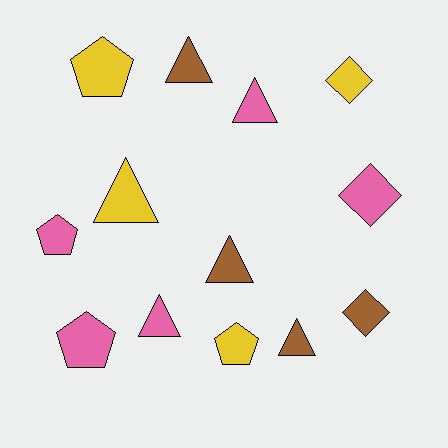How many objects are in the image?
There are 13 objects.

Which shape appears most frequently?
Triangle, with 6 objects.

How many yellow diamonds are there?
There is 1 yellow diamond.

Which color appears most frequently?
Pink, with 5 objects.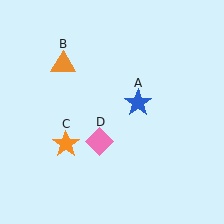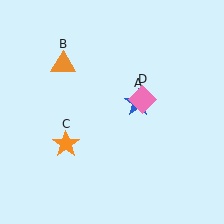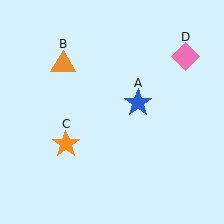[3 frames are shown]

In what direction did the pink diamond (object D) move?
The pink diamond (object D) moved up and to the right.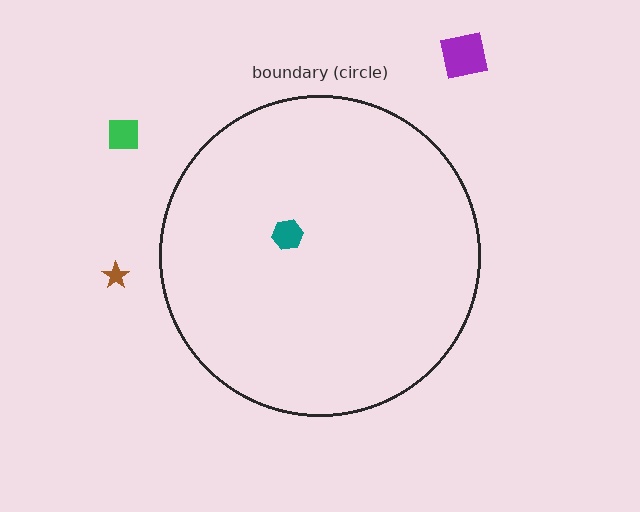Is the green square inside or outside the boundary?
Outside.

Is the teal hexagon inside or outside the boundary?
Inside.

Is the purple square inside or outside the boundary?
Outside.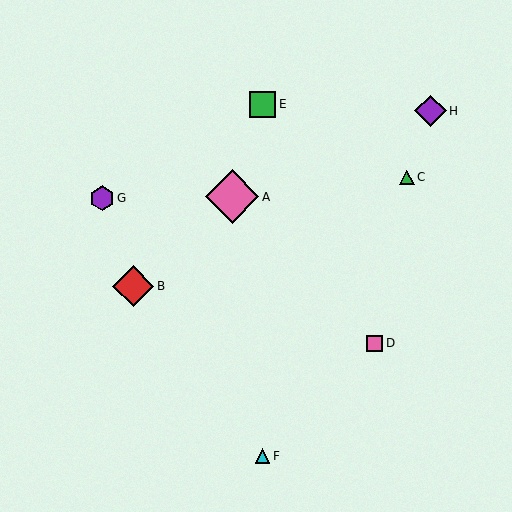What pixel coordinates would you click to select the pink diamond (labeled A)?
Click at (232, 197) to select the pink diamond A.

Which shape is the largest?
The pink diamond (labeled A) is the largest.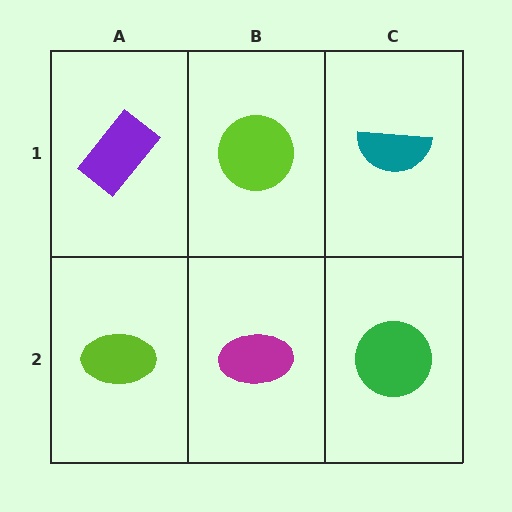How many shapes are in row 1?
3 shapes.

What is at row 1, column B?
A lime circle.